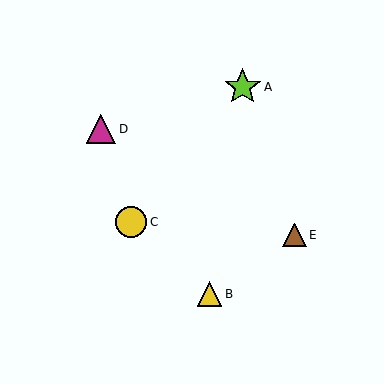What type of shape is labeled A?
Shape A is a lime star.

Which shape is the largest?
The lime star (labeled A) is the largest.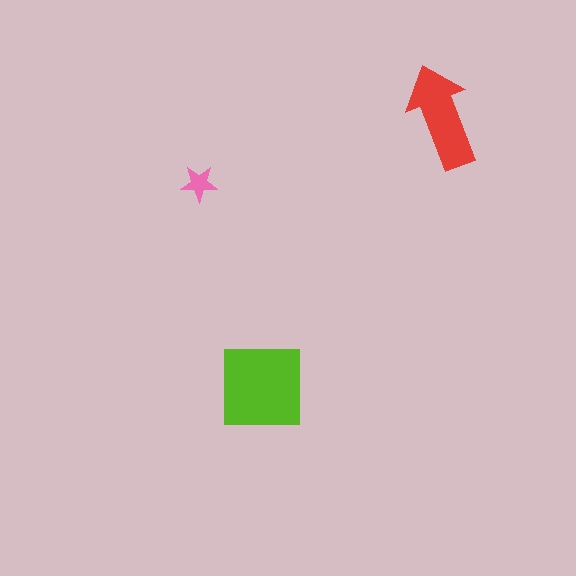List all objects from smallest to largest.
The pink star, the red arrow, the lime square.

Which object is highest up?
The red arrow is topmost.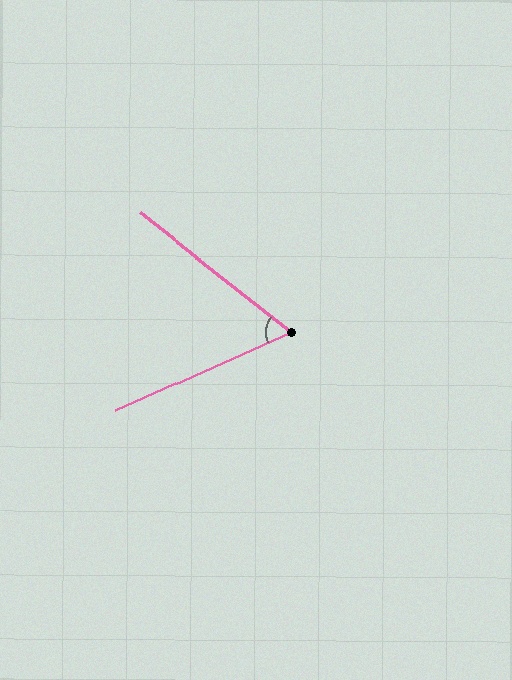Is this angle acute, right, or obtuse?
It is acute.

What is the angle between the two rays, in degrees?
Approximately 62 degrees.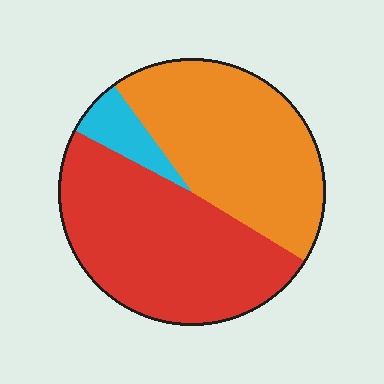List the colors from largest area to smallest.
From largest to smallest: red, orange, cyan.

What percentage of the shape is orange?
Orange takes up about two fifths (2/5) of the shape.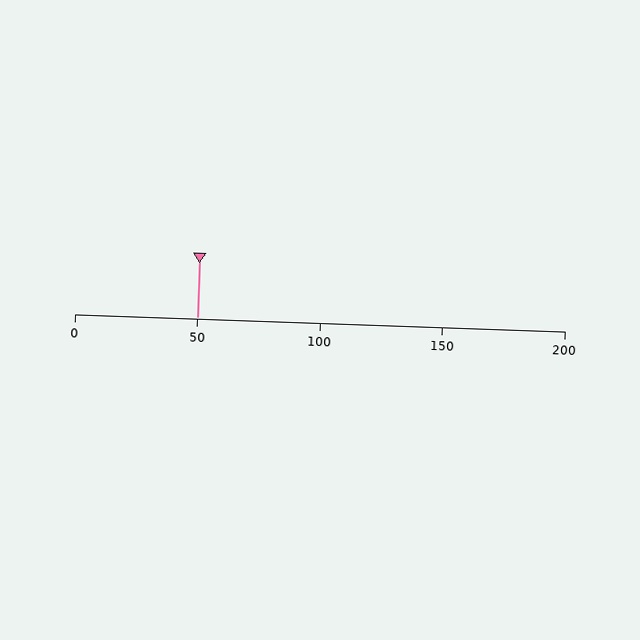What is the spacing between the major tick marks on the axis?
The major ticks are spaced 50 apart.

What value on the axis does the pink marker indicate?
The marker indicates approximately 50.